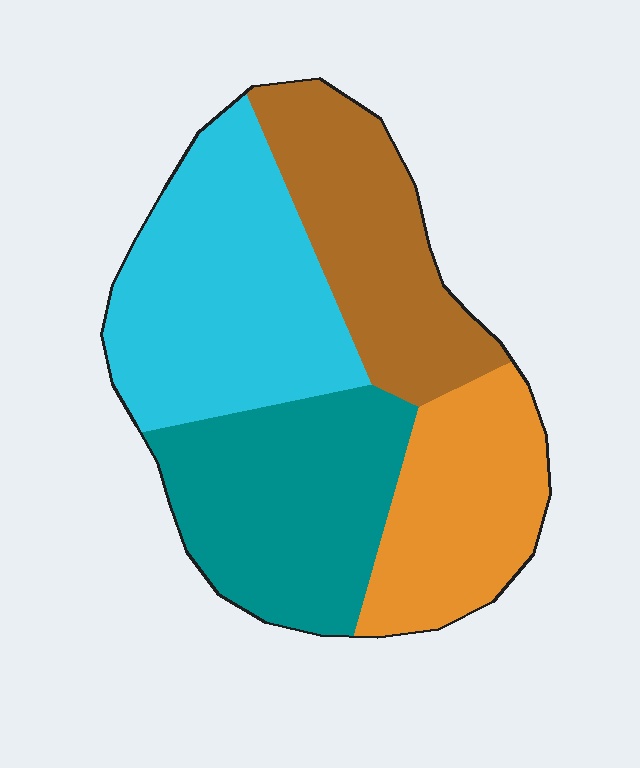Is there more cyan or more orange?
Cyan.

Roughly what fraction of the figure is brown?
Brown takes up about one fifth (1/5) of the figure.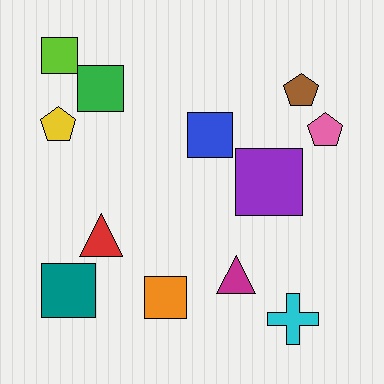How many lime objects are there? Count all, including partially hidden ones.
There is 1 lime object.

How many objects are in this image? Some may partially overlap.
There are 12 objects.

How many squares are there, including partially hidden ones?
There are 6 squares.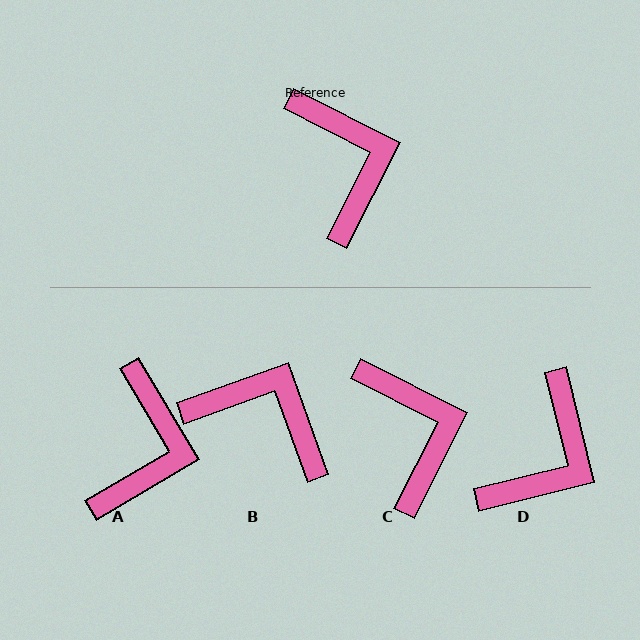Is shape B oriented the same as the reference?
No, it is off by about 47 degrees.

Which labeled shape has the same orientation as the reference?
C.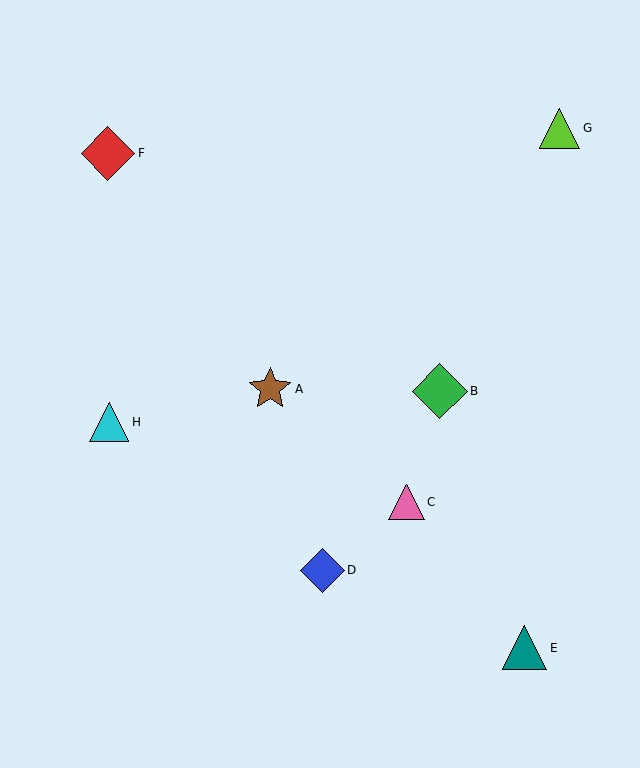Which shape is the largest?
The green diamond (labeled B) is the largest.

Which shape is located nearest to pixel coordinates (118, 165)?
The red diamond (labeled F) at (108, 153) is nearest to that location.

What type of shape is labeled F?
Shape F is a red diamond.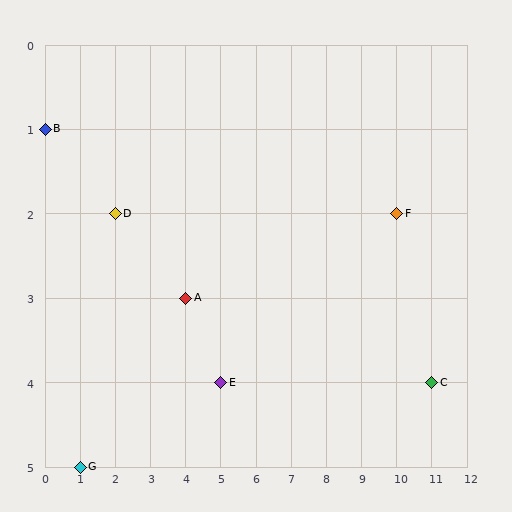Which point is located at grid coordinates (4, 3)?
Point A is at (4, 3).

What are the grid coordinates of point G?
Point G is at grid coordinates (1, 5).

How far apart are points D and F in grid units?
Points D and F are 8 columns apart.